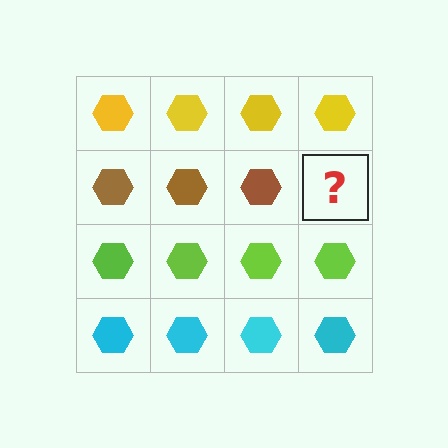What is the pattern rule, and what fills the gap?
The rule is that each row has a consistent color. The gap should be filled with a brown hexagon.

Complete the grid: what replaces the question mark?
The question mark should be replaced with a brown hexagon.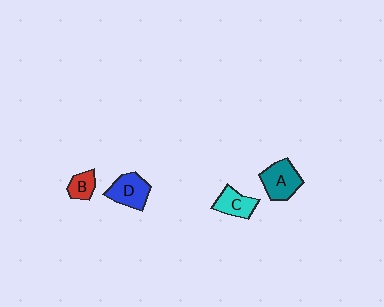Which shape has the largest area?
Shape A (teal).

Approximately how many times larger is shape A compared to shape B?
Approximately 1.9 times.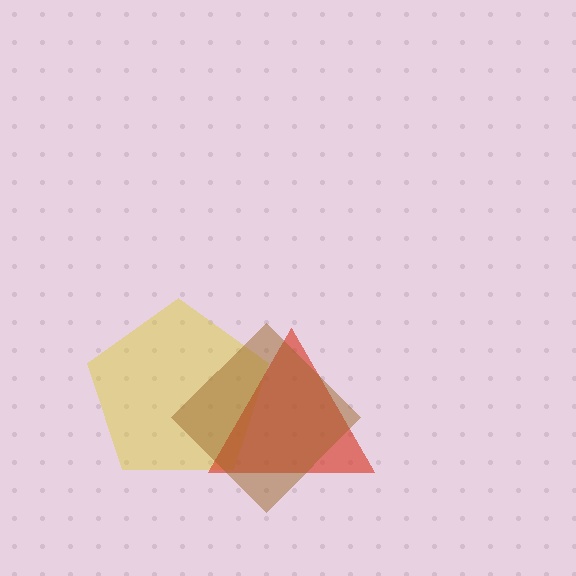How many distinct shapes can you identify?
There are 3 distinct shapes: a yellow pentagon, a red triangle, a brown diamond.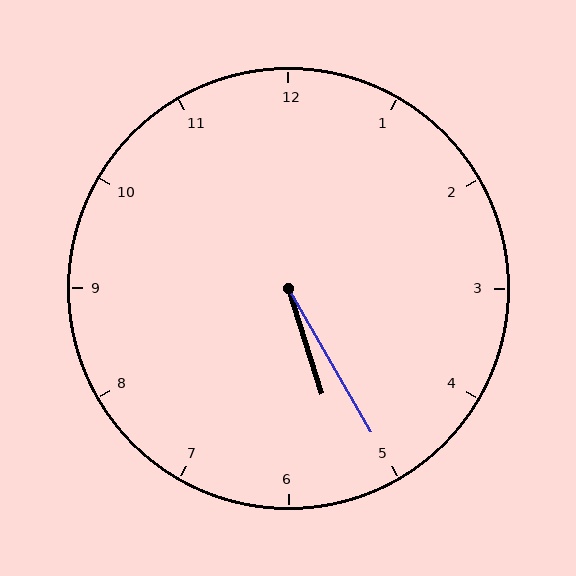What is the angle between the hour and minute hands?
Approximately 12 degrees.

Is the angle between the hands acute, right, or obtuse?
It is acute.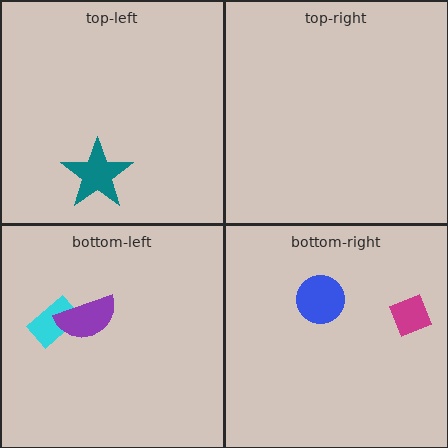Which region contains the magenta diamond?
The bottom-right region.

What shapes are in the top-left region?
The teal star.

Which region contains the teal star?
The top-left region.